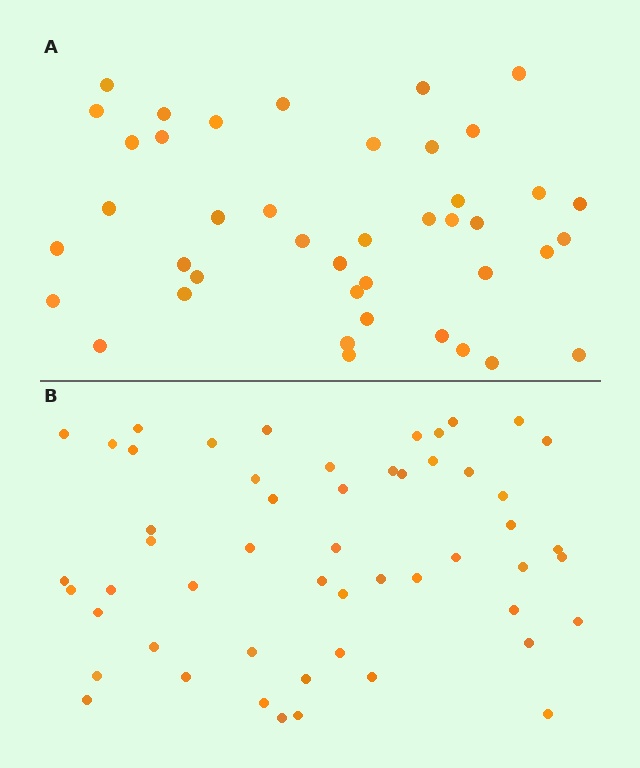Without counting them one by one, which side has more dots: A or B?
Region B (the bottom region) has more dots.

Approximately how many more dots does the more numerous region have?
Region B has roughly 12 or so more dots than region A.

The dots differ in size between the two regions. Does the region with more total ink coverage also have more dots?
No. Region A has more total ink coverage because its dots are larger, but region B actually contains more individual dots. Total area can be misleading — the number of items is what matters here.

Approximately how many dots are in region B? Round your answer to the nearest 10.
About 50 dots. (The exact count is 53, which rounds to 50.)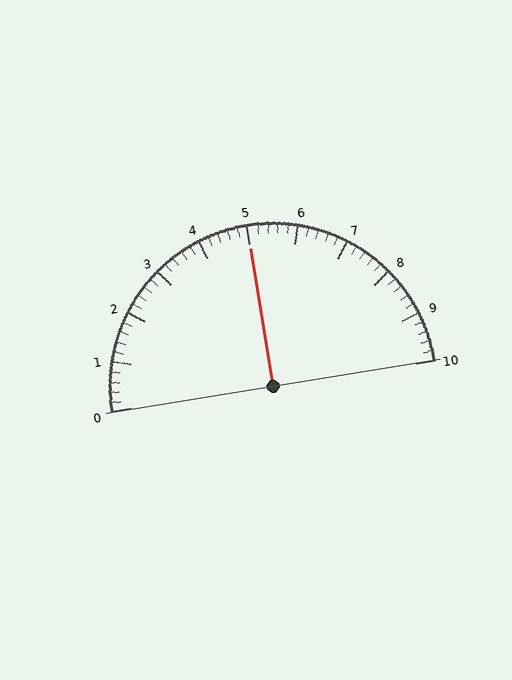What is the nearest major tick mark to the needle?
The nearest major tick mark is 5.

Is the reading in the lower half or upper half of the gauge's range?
The reading is in the upper half of the range (0 to 10).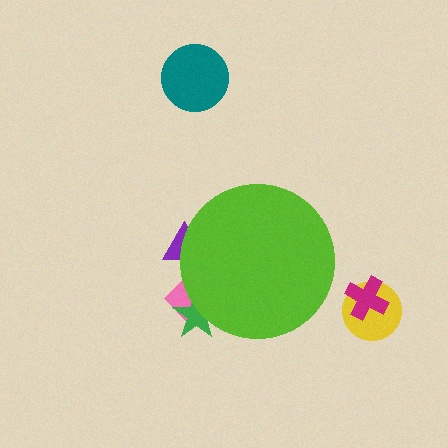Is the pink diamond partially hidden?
Yes, the pink diamond is partially hidden behind the lime circle.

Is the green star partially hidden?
Yes, the green star is partially hidden behind the lime circle.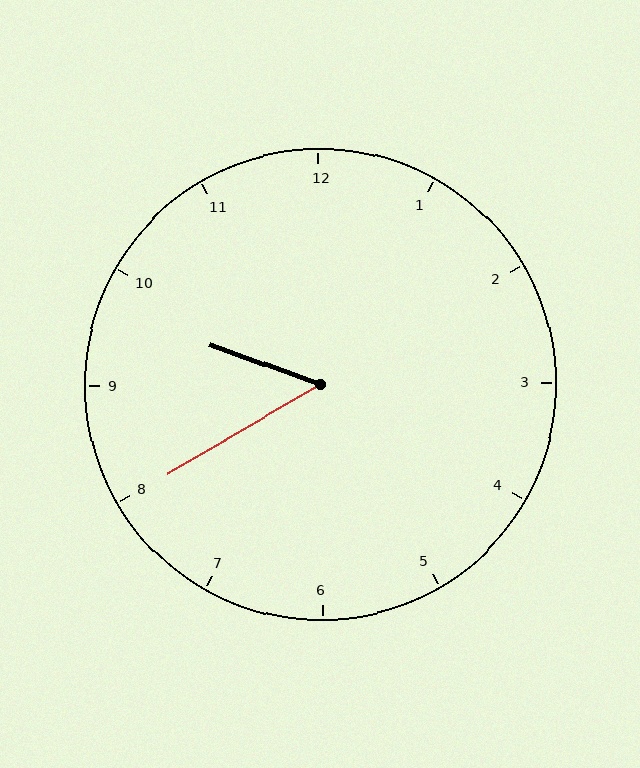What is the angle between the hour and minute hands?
Approximately 50 degrees.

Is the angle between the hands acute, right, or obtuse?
It is acute.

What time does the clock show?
9:40.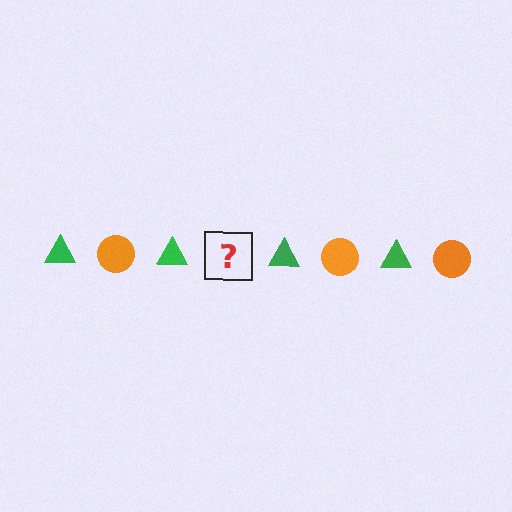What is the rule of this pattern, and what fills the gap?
The rule is that the pattern alternates between green triangle and orange circle. The gap should be filled with an orange circle.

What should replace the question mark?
The question mark should be replaced with an orange circle.